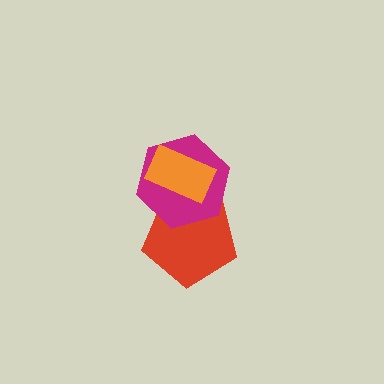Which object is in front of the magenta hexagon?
The orange rectangle is in front of the magenta hexagon.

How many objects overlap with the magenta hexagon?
2 objects overlap with the magenta hexagon.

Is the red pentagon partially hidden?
Yes, it is partially covered by another shape.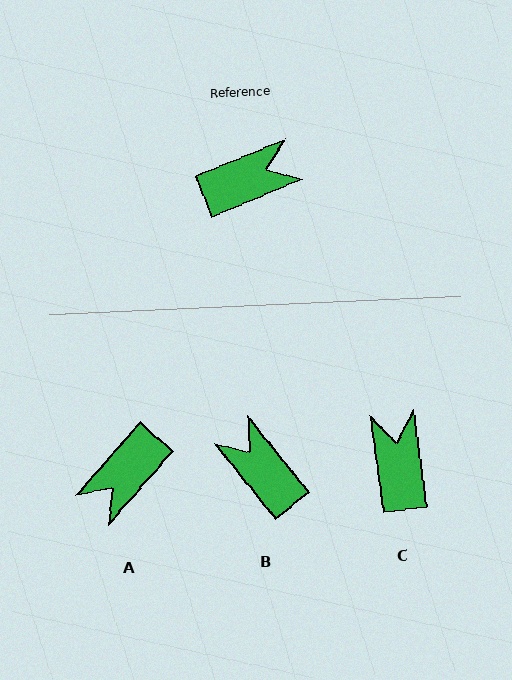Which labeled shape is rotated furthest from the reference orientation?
A, about 153 degrees away.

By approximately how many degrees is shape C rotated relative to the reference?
Approximately 75 degrees counter-clockwise.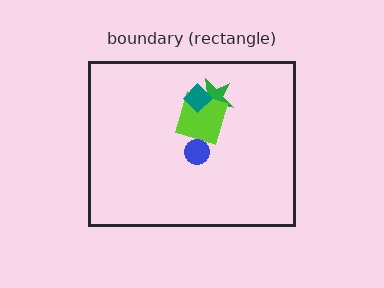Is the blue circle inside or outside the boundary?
Inside.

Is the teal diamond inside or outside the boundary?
Inside.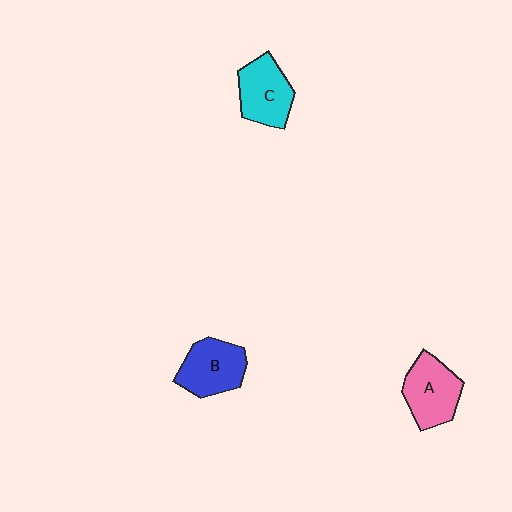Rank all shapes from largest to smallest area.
From largest to smallest: A (pink), B (blue), C (cyan).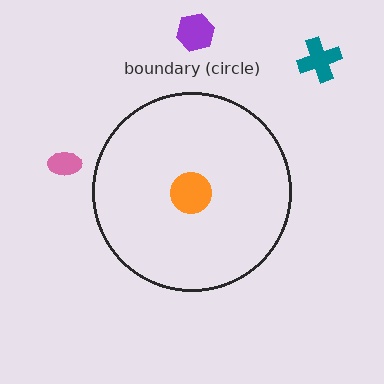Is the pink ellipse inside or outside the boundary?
Outside.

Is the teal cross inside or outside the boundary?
Outside.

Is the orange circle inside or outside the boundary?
Inside.